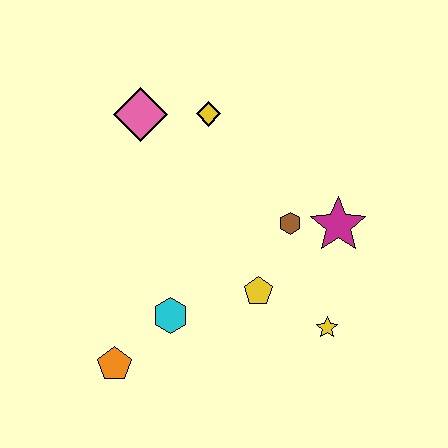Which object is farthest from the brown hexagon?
The orange pentagon is farthest from the brown hexagon.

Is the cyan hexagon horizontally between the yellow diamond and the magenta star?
No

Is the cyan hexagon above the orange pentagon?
Yes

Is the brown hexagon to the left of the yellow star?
Yes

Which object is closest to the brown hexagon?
The magenta star is closest to the brown hexagon.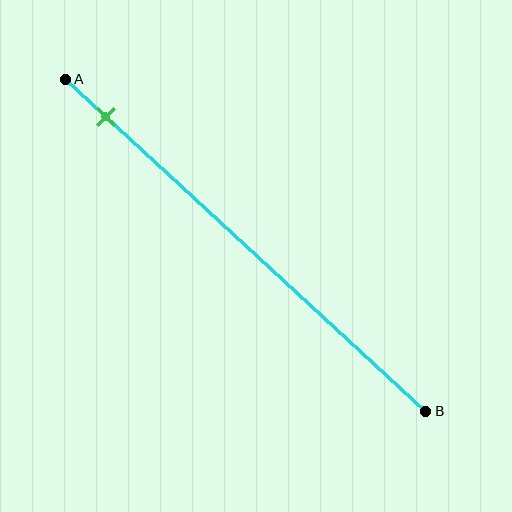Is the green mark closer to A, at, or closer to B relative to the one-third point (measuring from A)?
The green mark is closer to point A than the one-third point of segment AB.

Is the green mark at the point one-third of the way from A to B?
No, the mark is at about 10% from A, not at the 33% one-third point.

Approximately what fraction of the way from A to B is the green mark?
The green mark is approximately 10% of the way from A to B.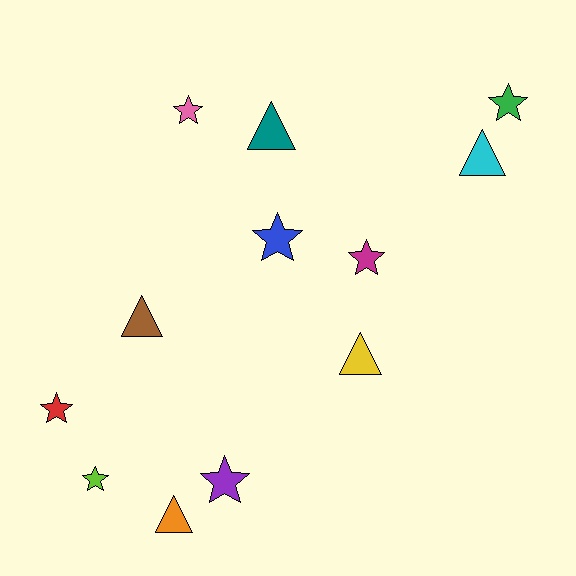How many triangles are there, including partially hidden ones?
There are 5 triangles.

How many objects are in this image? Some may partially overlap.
There are 12 objects.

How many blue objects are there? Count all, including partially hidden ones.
There is 1 blue object.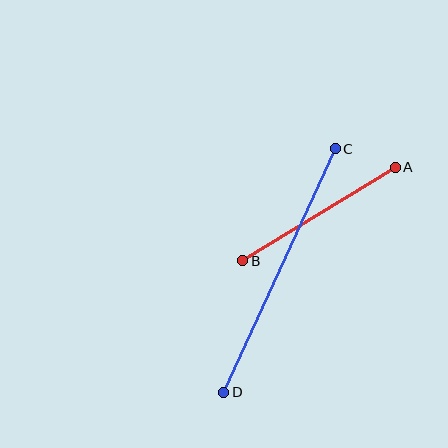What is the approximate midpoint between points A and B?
The midpoint is at approximately (319, 214) pixels.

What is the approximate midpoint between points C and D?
The midpoint is at approximately (280, 270) pixels.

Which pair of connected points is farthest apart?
Points C and D are farthest apart.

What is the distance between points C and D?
The distance is approximately 268 pixels.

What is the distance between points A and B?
The distance is approximately 179 pixels.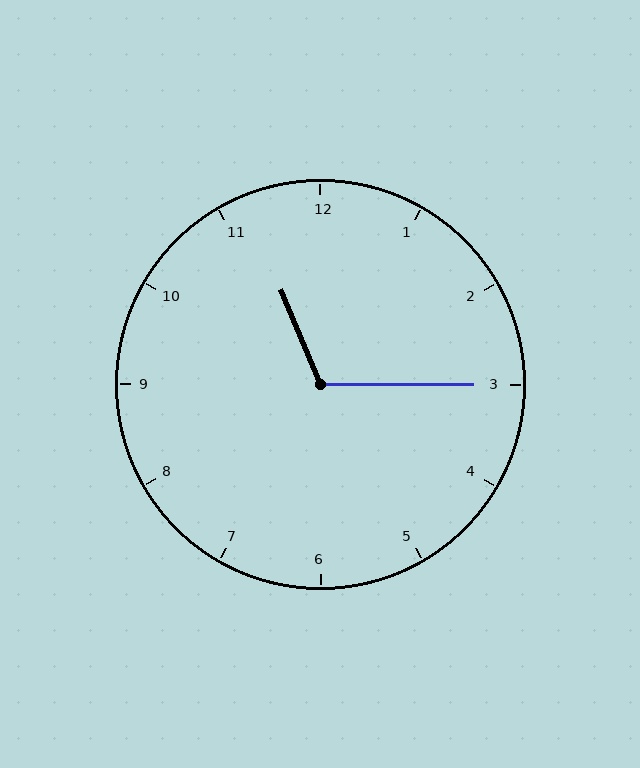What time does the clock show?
11:15.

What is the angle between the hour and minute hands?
Approximately 112 degrees.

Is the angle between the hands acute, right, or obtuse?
It is obtuse.